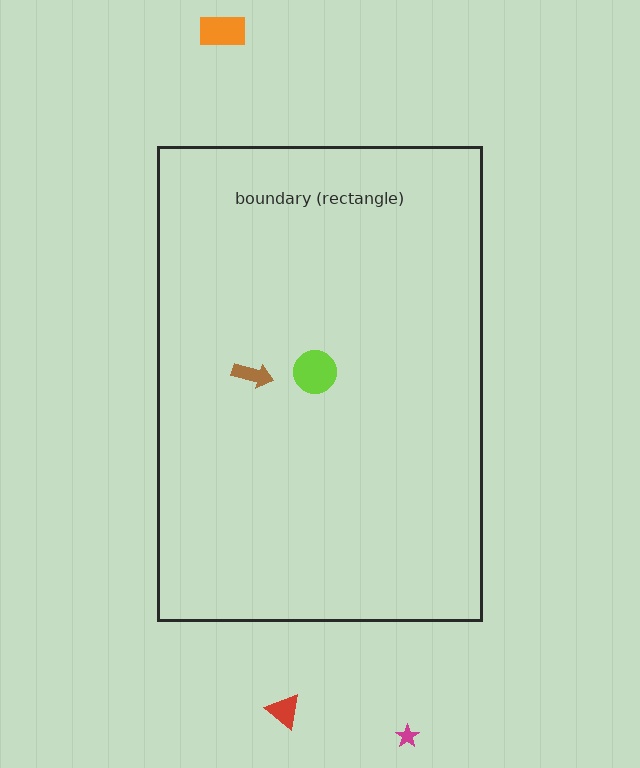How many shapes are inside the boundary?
2 inside, 3 outside.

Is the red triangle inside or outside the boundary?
Outside.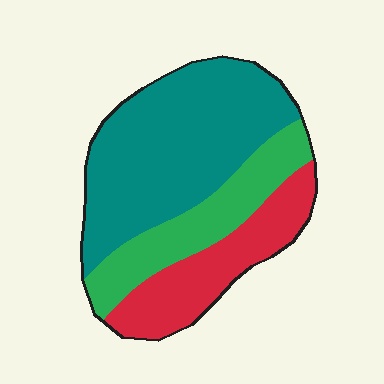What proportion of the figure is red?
Red covers around 25% of the figure.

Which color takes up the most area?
Teal, at roughly 50%.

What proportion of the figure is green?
Green takes up less than a quarter of the figure.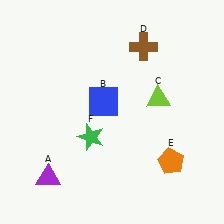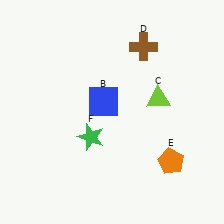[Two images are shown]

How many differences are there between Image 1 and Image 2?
There is 1 difference between the two images.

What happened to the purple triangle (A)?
The purple triangle (A) was removed in Image 2. It was in the bottom-left area of Image 1.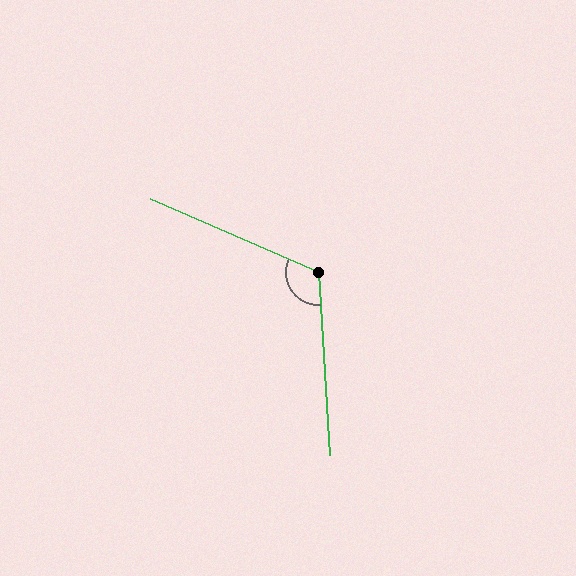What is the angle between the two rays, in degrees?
Approximately 117 degrees.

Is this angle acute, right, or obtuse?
It is obtuse.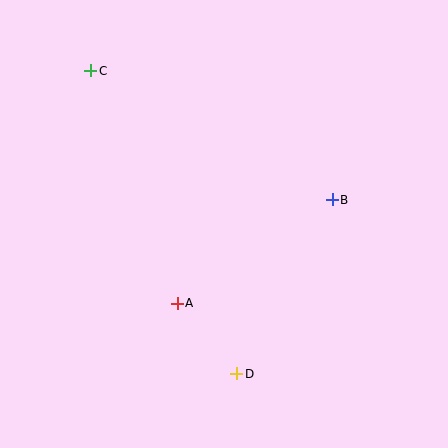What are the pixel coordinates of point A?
Point A is at (177, 303).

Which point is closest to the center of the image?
Point A at (177, 303) is closest to the center.